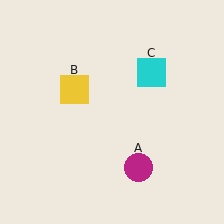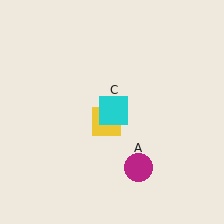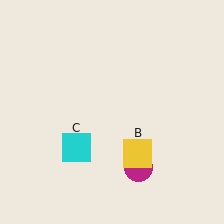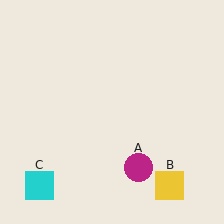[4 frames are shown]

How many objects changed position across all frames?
2 objects changed position: yellow square (object B), cyan square (object C).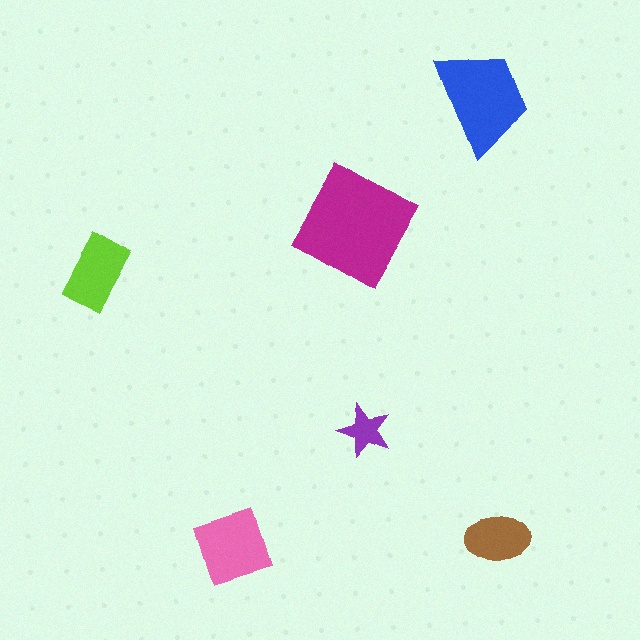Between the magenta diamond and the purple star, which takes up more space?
The magenta diamond.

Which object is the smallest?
The purple star.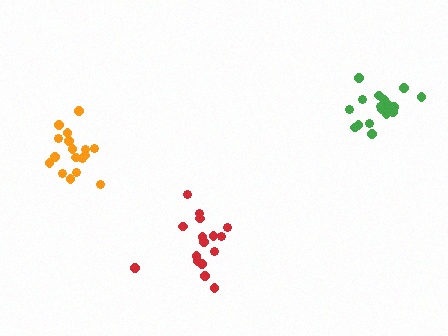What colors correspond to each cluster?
The clusters are colored: orange, red, green.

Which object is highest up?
The green cluster is topmost.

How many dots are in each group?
Group 1: 17 dots, Group 2: 16 dots, Group 3: 18 dots (51 total).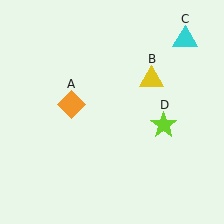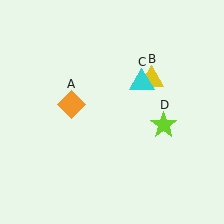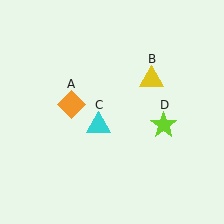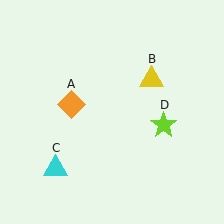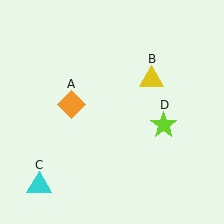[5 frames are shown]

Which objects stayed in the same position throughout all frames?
Orange diamond (object A) and yellow triangle (object B) and lime star (object D) remained stationary.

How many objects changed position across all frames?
1 object changed position: cyan triangle (object C).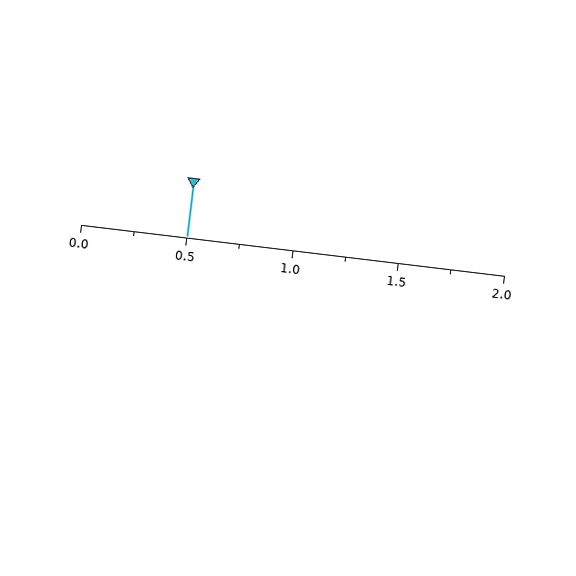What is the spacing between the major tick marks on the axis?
The major ticks are spaced 0.5 apart.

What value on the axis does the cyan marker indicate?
The marker indicates approximately 0.5.